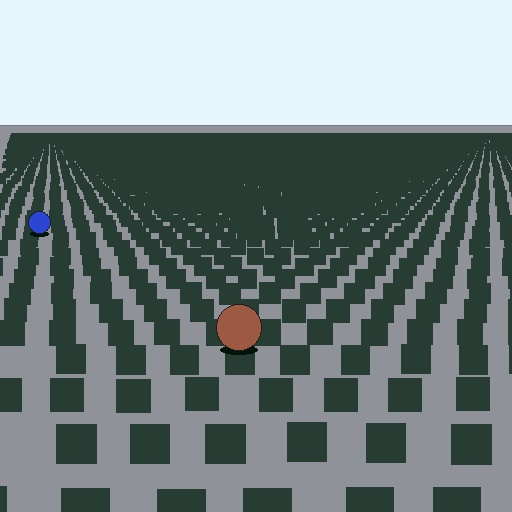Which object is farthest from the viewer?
The blue circle is farthest from the viewer. It appears smaller and the ground texture around it is denser.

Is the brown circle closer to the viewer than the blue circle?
Yes. The brown circle is closer — you can tell from the texture gradient: the ground texture is coarser near it.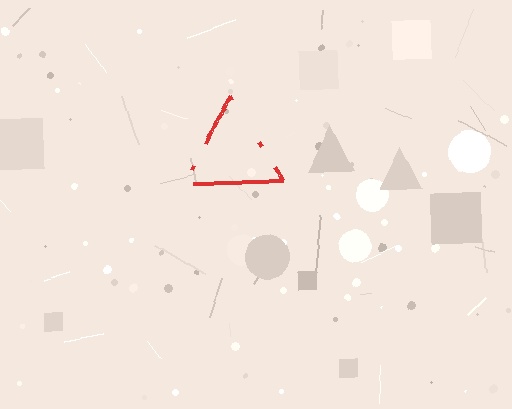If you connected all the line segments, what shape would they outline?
They would outline a triangle.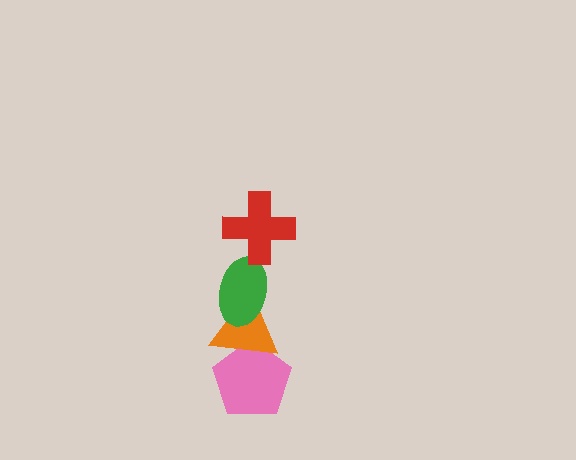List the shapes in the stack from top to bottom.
From top to bottom: the red cross, the green ellipse, the orange triangle, the pink pentagon.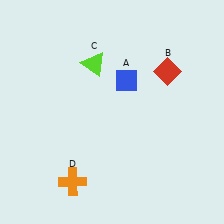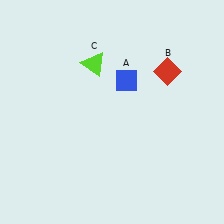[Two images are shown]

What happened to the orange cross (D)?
The orange cross (D) was removed in Image 2. It was in the bottom-left area of Image 1.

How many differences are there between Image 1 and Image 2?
There is 1 difference between the two images.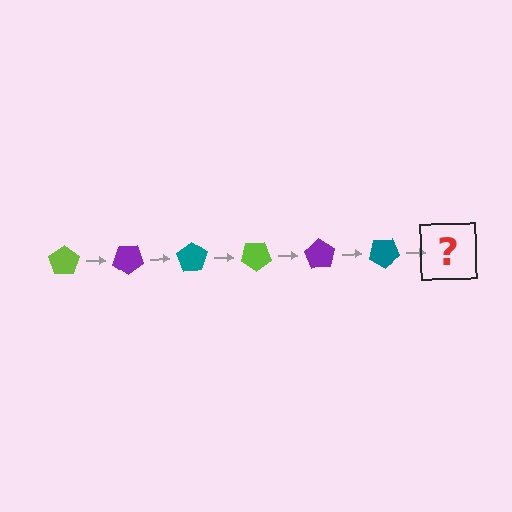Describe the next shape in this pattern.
It should be a lime pentagon, rotated 210 degrees from the start.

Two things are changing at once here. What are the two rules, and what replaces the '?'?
The two rules are that it rotates 35 degrees each step and the color cycles through lime, purple, and teal. The '?' should be a lime pentagon, rotated 210 degrees from the start.